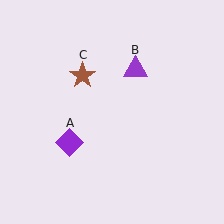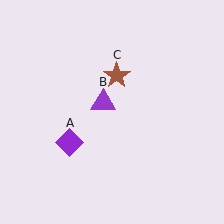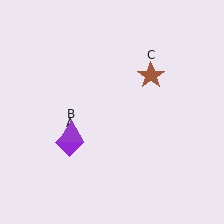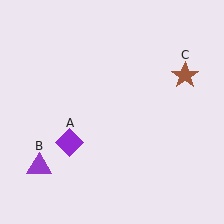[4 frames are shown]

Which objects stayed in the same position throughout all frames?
Purple diamond (object A) remained stationary.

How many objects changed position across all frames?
2 objects changed position: purple triangle (object B), brown star (object C).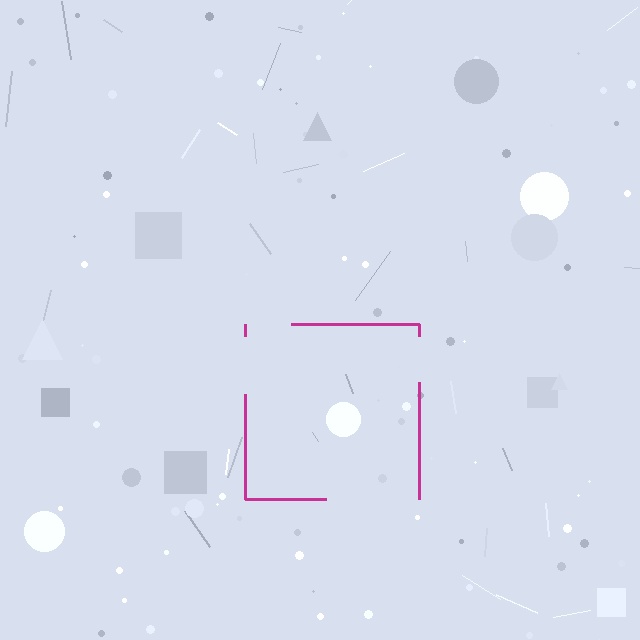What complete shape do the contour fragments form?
The contour fragments form a square.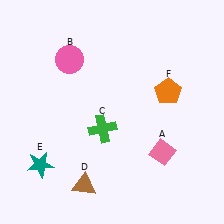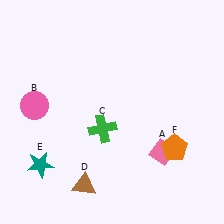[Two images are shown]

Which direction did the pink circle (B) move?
The pink circle (B) moved down.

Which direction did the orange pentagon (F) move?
The orange pentagon (F) moved down.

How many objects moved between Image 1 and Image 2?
2 objects moved between the two images.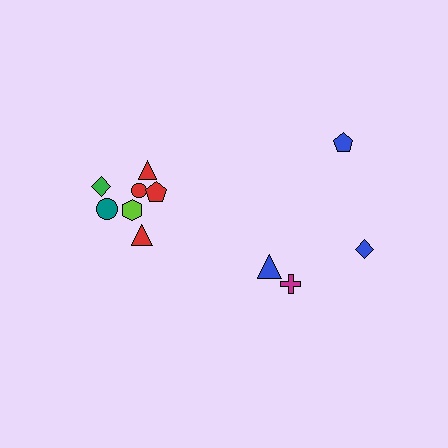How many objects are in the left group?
There are 7 objects.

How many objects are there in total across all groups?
There are 11 objects.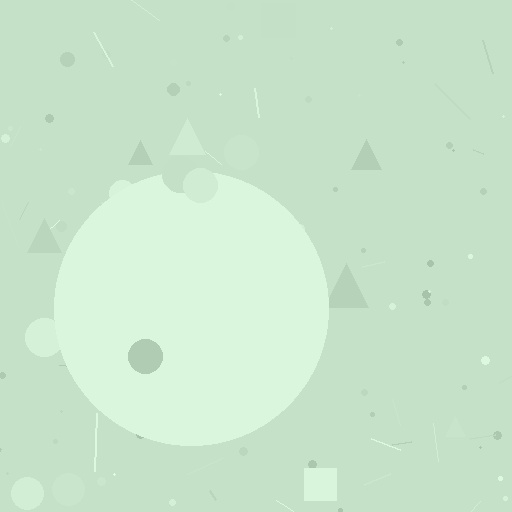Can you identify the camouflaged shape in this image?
The camouflaged shape is a circle.